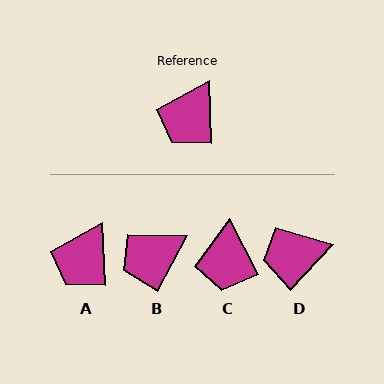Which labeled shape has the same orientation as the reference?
A.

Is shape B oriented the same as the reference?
No, it is off by about 30 degrees.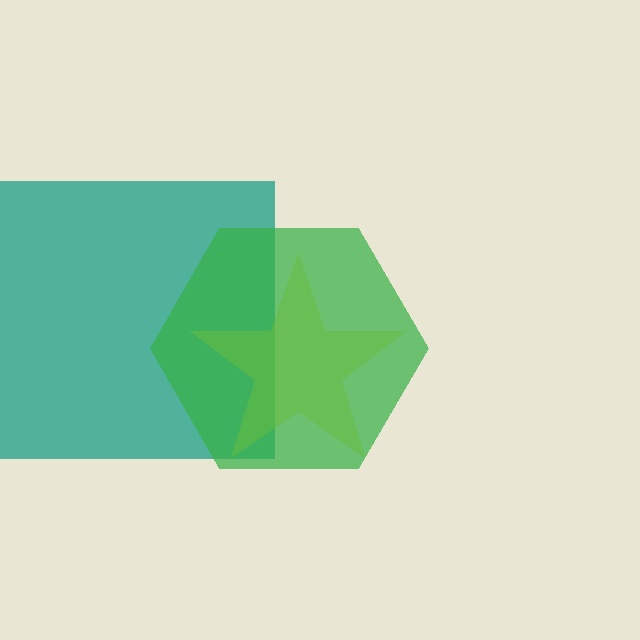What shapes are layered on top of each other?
The layered shapes are: a teal square, a yellow star, a green hexagon.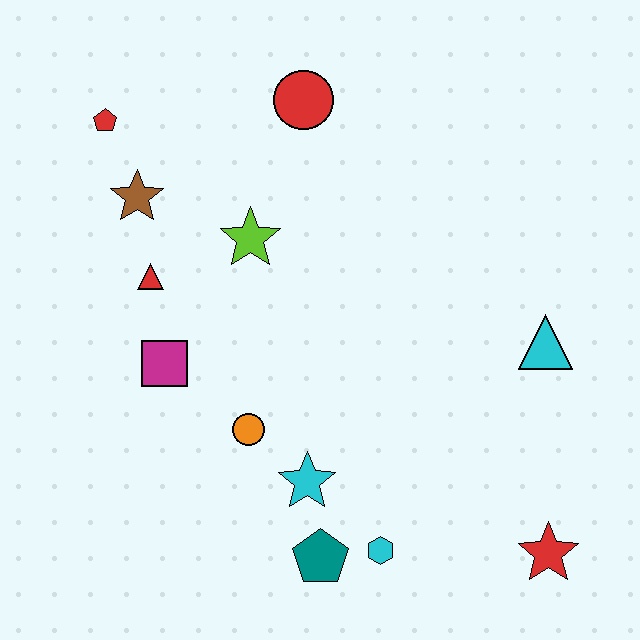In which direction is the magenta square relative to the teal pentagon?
The magenta square is above the teal pentagon.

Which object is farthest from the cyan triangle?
The red pentagon is farthest from the cyan triangle.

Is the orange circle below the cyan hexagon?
No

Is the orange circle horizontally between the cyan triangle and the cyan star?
No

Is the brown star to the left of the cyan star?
Yes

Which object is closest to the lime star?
The red triangle is closest to the lime star.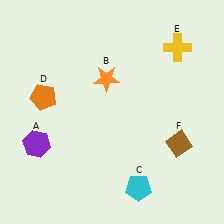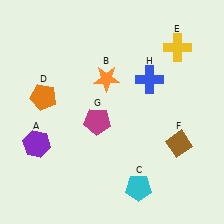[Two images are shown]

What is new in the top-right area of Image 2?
A blue cross (H) was added in the top-right area of Image 2.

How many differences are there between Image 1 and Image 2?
There are 2 differences between the two images.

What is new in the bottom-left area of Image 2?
A magenta pentagon (G) was added in the bottom-left area of Image 2.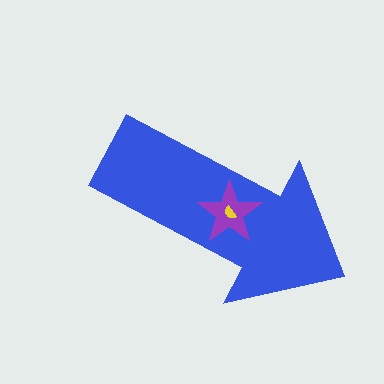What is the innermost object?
The yellow semicircle.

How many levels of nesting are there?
3.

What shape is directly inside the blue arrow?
The purple star.